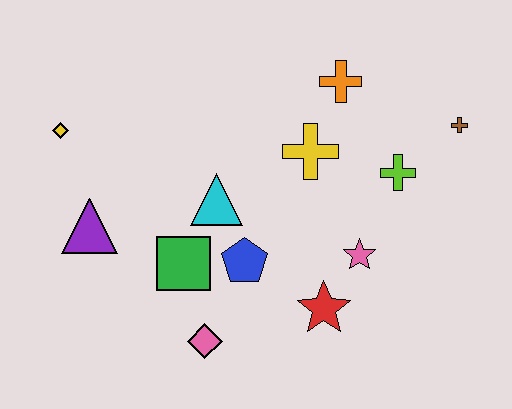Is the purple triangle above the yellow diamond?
No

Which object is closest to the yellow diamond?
The purple triangle is closest to the yellow diamond.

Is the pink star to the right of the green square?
Yes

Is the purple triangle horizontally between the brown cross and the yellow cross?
No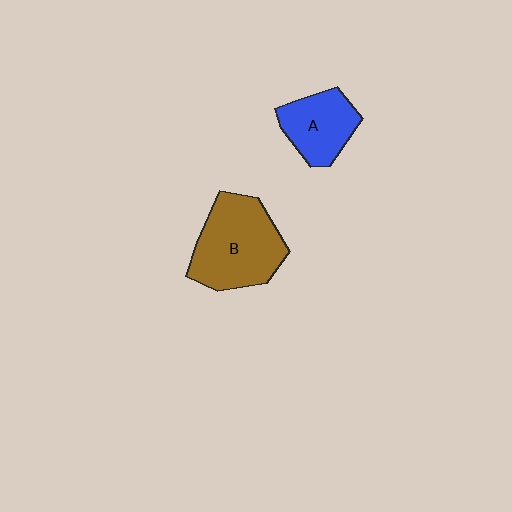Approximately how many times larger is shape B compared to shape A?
Approximately 1.6 times.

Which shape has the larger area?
Shape B (brown).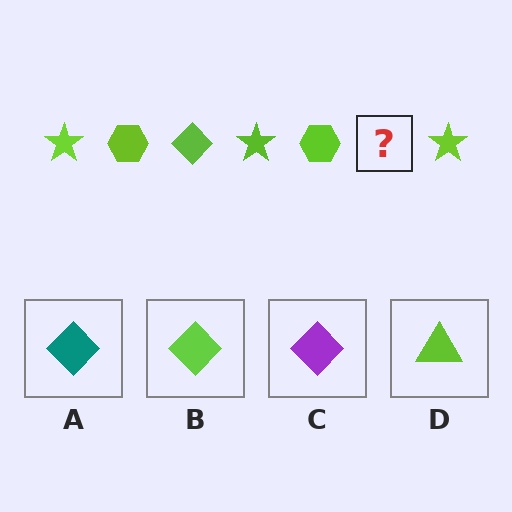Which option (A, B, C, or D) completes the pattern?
B.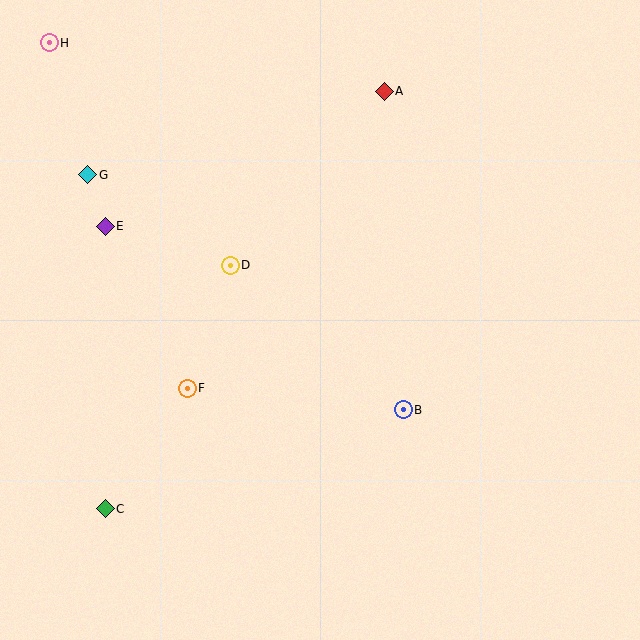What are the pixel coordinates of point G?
Point G is at (88, 175).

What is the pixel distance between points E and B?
The distance between E and B is 350 pixels.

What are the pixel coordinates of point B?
Point B is at (403, 410).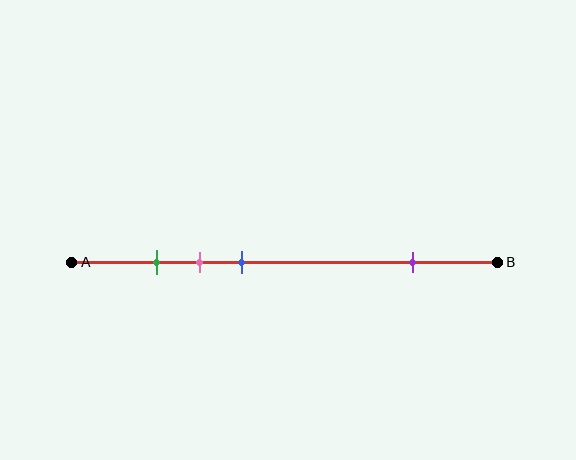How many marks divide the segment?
There are 4 marks dividing the segment.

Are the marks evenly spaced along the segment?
No, the marks are not evenly spaced.